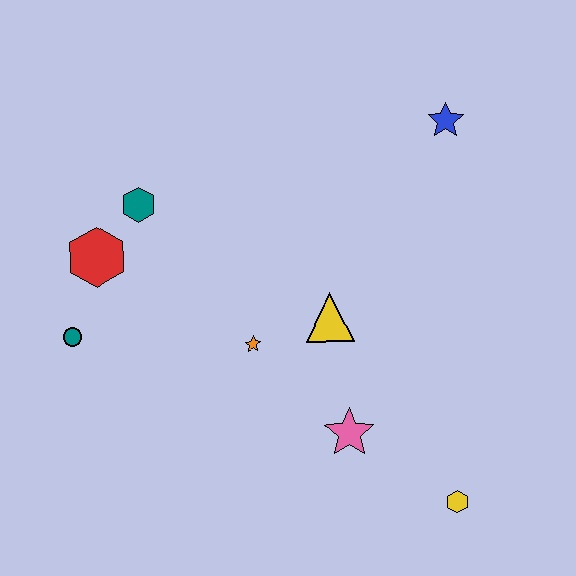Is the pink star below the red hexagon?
Yes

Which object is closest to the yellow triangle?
The orange star is closest to the yellow triangle.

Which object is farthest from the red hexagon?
The yellow hexagon is farthest from the red hexagon.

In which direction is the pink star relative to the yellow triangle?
The pink star is below the yellow triangle.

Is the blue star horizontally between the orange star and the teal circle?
No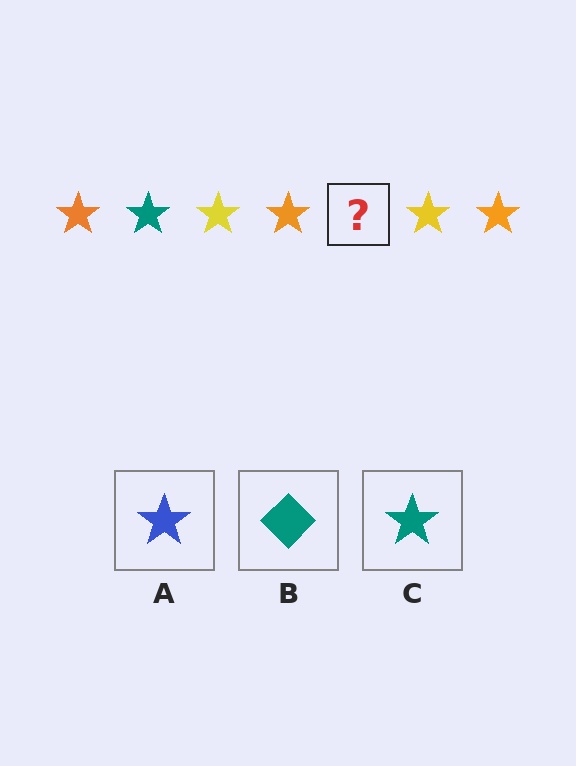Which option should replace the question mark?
Option C.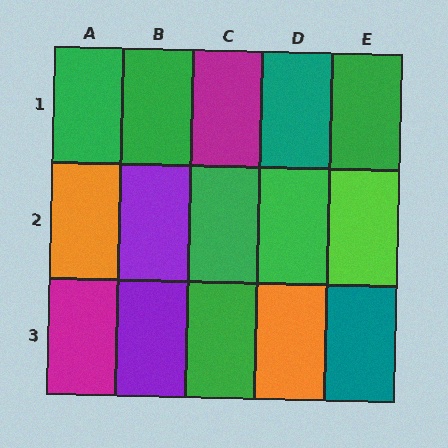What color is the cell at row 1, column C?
Magenta.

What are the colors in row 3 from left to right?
Magenta, purple, green, orange, teal.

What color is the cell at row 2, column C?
Green.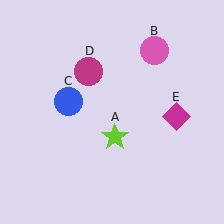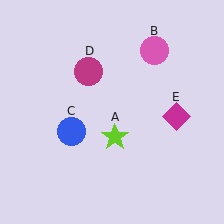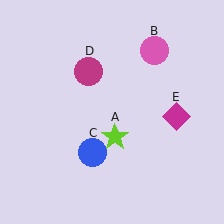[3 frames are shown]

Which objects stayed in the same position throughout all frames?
Lime star (object A) and pink circle (object B) and magenta circle (object D) and magenta diamond (object E) remained stationary.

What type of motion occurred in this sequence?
The blue circle (object C) rotated counterclockwise around the center of the scene.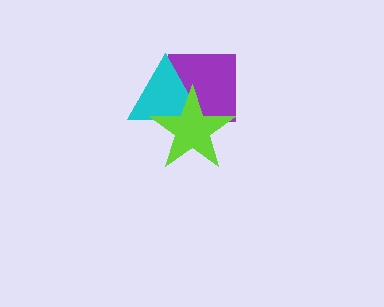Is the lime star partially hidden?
No, no other shape covers it.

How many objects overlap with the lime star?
2 objects overlap with the lime star.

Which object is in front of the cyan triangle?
The lime star is in front of the cyan triangle.